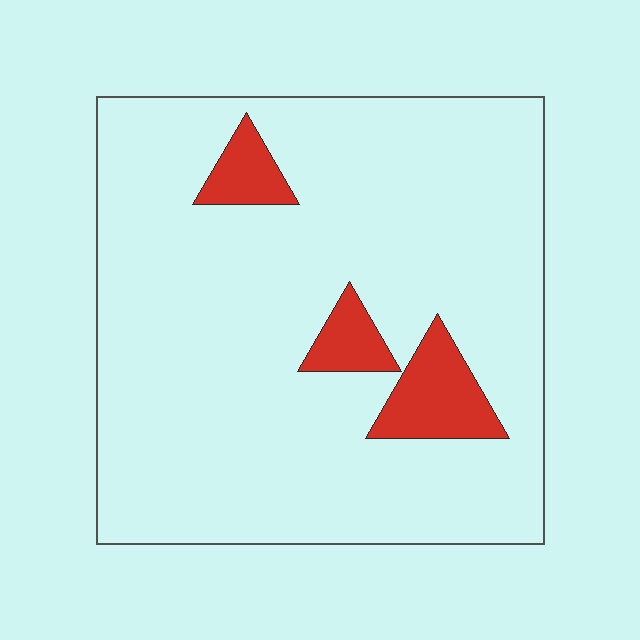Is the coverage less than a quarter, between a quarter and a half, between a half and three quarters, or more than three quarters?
Less than a quarter.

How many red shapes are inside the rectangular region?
3.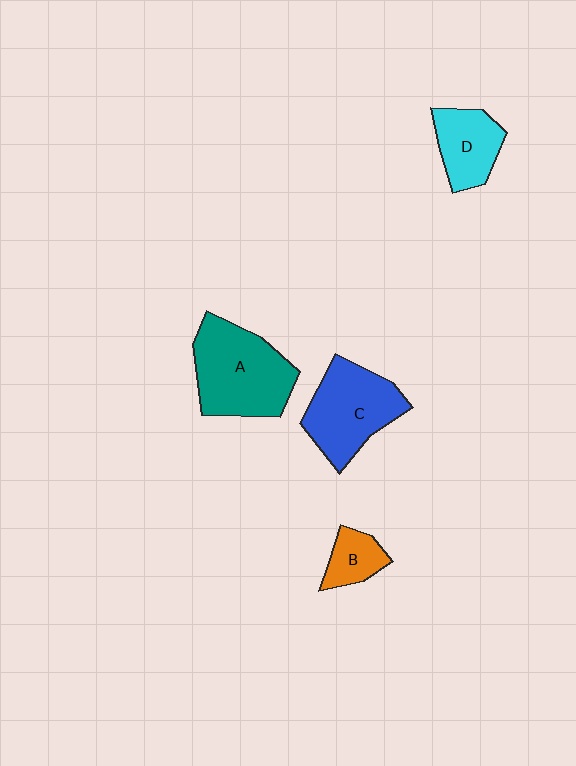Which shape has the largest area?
Shape A (teal).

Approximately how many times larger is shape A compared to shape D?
Approximately 1.8 times.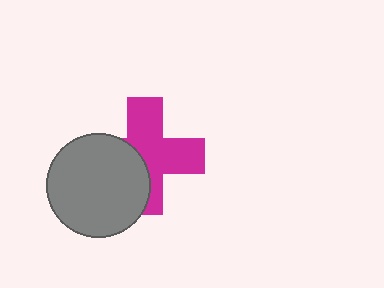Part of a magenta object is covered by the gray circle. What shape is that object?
It is a cross.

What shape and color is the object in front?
The object in front is a gray circle.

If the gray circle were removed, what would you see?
You would see the complete magenta cross.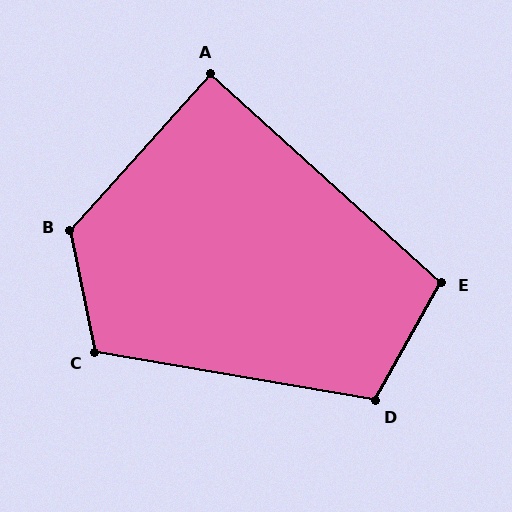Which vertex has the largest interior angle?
B, at approximately 127 degrees.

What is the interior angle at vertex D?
Approximately 110 degrees (obtuse).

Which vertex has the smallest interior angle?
A, at approximately 90 degrees.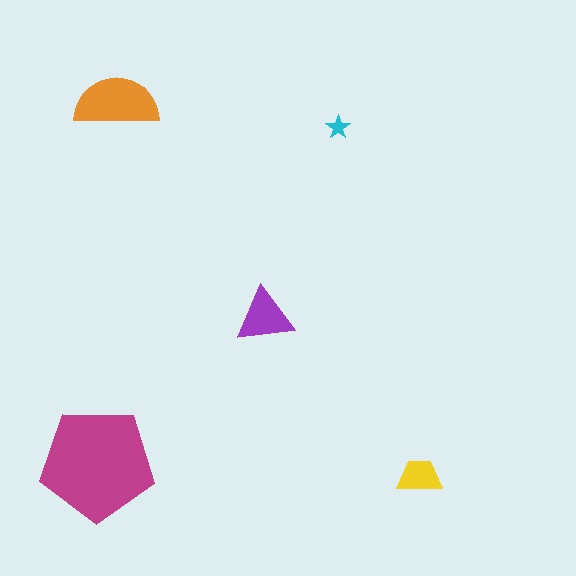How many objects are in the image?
There are 5 objects in the image.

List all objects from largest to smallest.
The magenta pentagon, the orange semicircle, the purple triangle, the yellow trapezoid, the cyan star.